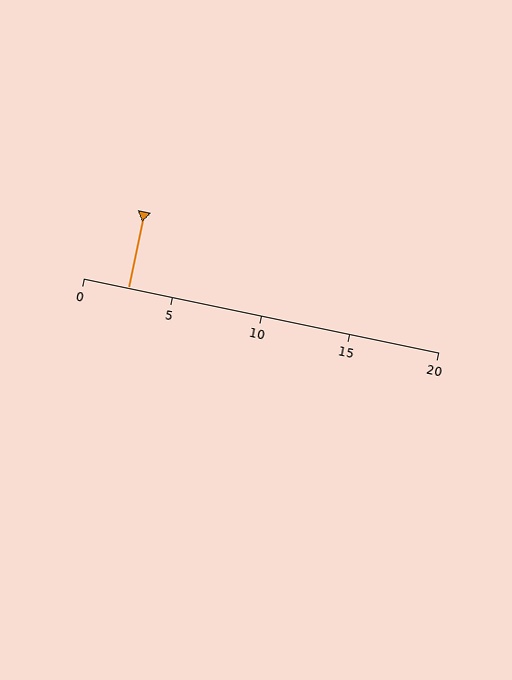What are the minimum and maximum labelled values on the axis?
The axis runs from 0 to 20.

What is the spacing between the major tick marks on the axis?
The major ticks are spaced 5 apart.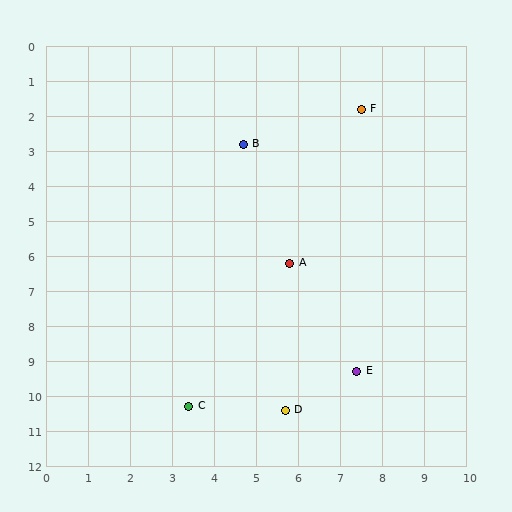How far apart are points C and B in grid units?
Points C and B are about 7.6 grid units apart.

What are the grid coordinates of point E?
Point E is at approximately (7.4, 9.3).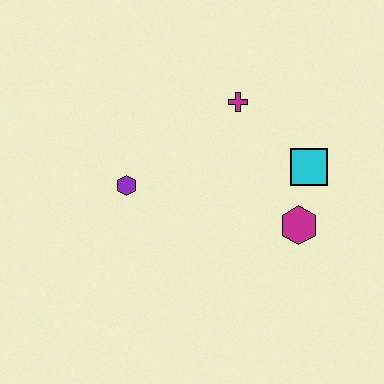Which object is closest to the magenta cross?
The cyan square is closest to the magenta cross.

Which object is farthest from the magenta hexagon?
The purple hexagon is farthest from the magenta hexagon.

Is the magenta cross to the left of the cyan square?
Yes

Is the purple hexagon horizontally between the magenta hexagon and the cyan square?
No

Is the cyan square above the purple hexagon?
Yes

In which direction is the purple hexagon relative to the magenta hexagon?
The purple hexagon is to the left of the magenta hexagon.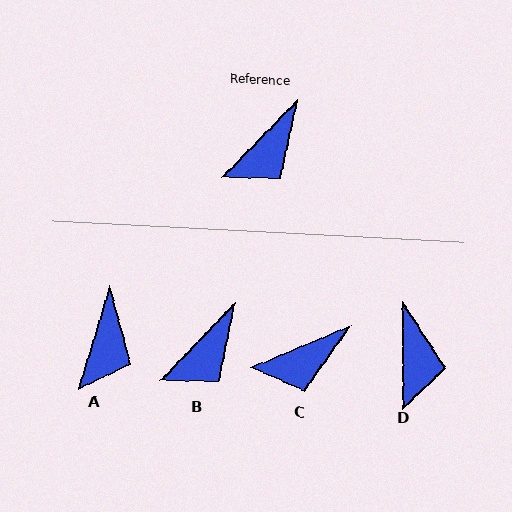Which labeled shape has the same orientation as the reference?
B.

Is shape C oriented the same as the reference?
No, it is off by about 23 degrees.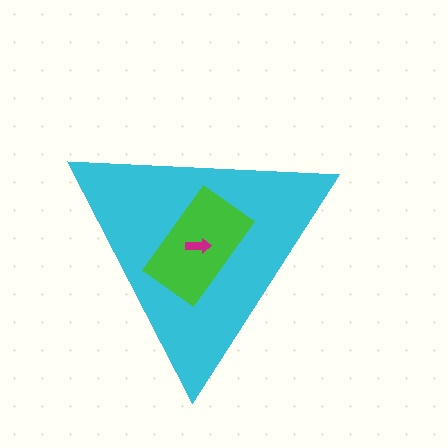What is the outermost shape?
The cyan triangle.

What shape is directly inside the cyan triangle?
The green rectangle.